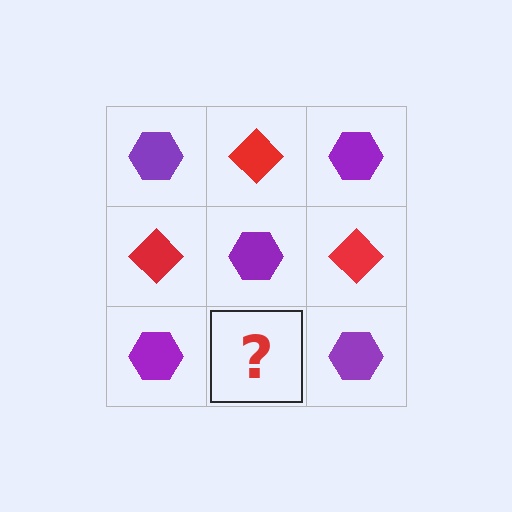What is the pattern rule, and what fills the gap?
The rule is that it alternates purple hexagon and red diamond in a checkerboard pattern. The gap should be filled with a red diamond.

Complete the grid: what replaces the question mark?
The question mark should be replaced with a red diamond.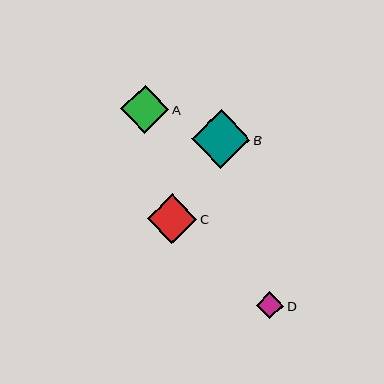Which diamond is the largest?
Diamond B is the largest with a size of approximately 59 pixels.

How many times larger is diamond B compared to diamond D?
Diamond B is approximately 2.1 times the size of diamond D.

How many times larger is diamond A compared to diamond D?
Diamond A is approximately 1.7 times the size of diamond D.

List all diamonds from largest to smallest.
From largest to smallest: B, C, A, D.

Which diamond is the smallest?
Diamond D is the smallest with a size of approximately 28 pixels.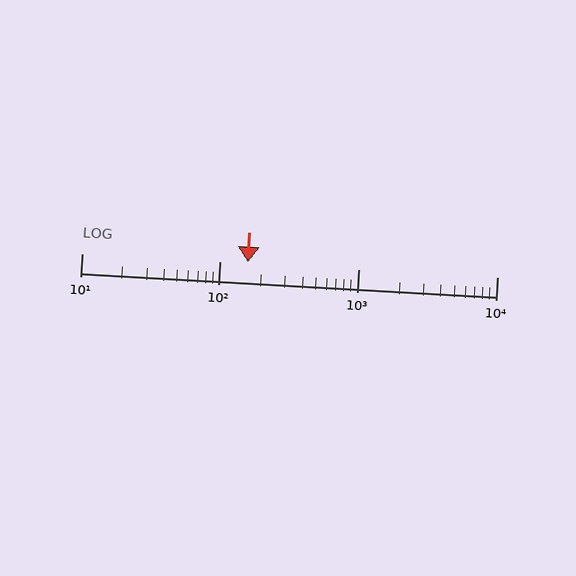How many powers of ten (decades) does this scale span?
The scale spans 3 decades, from 10 to 10000.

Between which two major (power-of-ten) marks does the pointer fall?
The pointer is between 100 and 1000.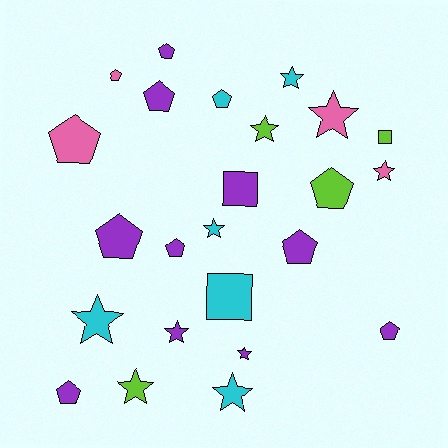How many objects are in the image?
There are 24 objects.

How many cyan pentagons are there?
There is 1 cyan pentagon.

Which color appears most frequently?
Purple, with 10 objects.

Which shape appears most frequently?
Pentagon, with 11 objects.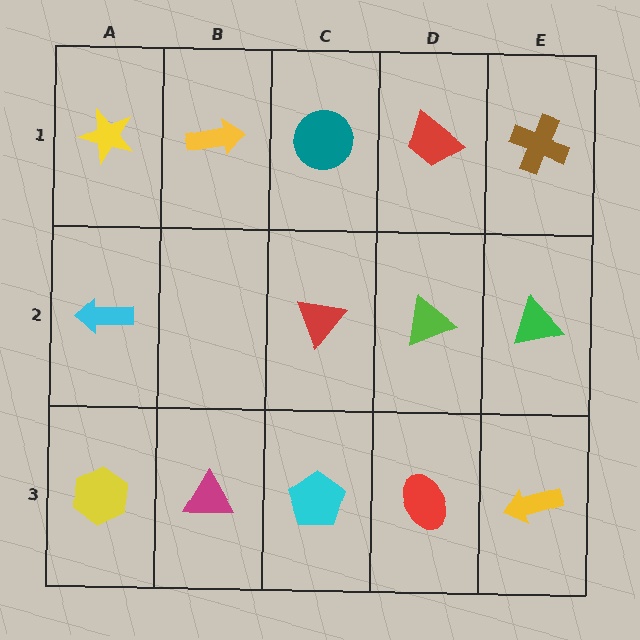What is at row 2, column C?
A red triangle.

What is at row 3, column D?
A red ellipse.